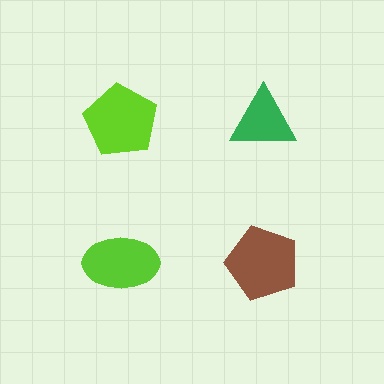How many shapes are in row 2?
2 shapes.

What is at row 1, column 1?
A lime pentagon.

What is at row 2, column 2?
A brown pentagon.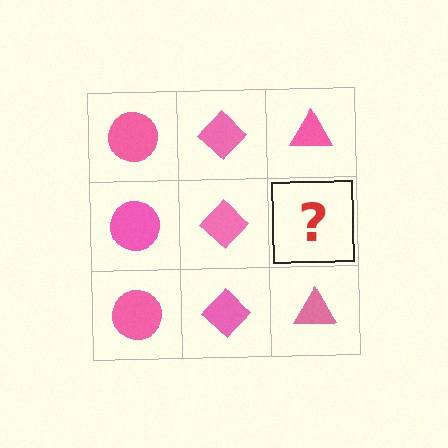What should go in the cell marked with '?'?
The missing cell should contain a pink triangle.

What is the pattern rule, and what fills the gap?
The rule is that each column has a consistent shape. The gap should be filled with a pink triangle.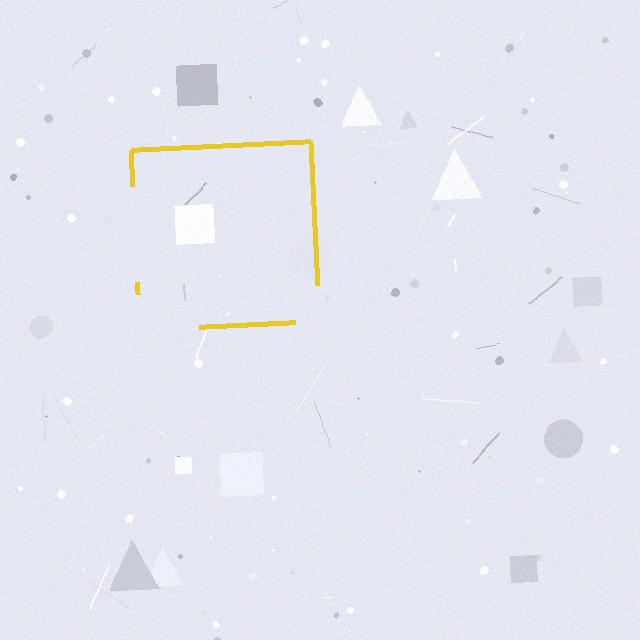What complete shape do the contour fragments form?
The contour fragments form a square.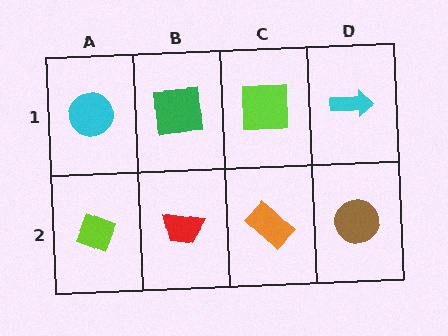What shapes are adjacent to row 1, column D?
A brown circle (row 2, column D), a lime square (row 1, column C).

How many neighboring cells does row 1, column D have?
2.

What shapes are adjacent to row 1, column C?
An orange rectangle (row 2, column C), a green square (row 1, column B), a cyan arrow (row 1, column D).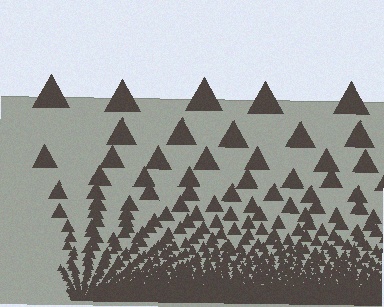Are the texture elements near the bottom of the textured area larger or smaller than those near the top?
Smaller. The gradient is inverted — elements near the bottom are smaller and denser.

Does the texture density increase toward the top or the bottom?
Density increases toward the bottom.